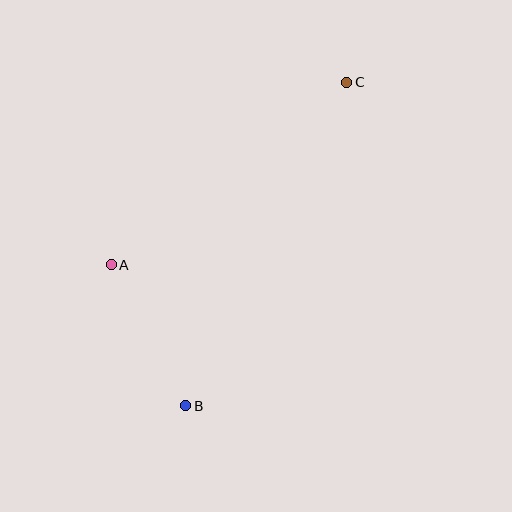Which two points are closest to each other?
Points A and B are closest to each other.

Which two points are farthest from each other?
Points B and C are farthest from each other.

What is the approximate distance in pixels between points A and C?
The distance between A and C is approximately 298 pixels.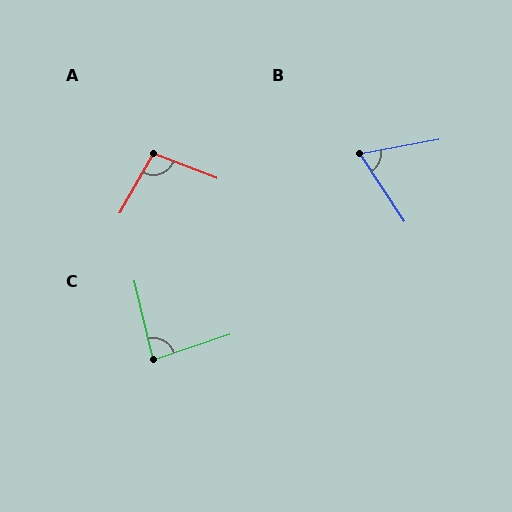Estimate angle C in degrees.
Approximately 85 degrees.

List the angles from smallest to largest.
B (67°), C (85°), A (98°).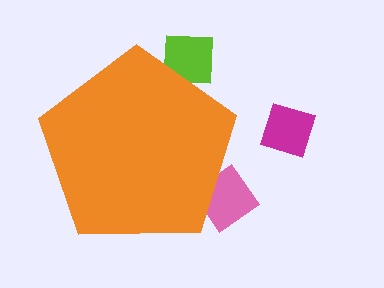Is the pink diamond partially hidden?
Yes, the pink diamond is partially hidden behind the orange pentagon.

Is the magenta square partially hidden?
No, the magenta square is fully visible.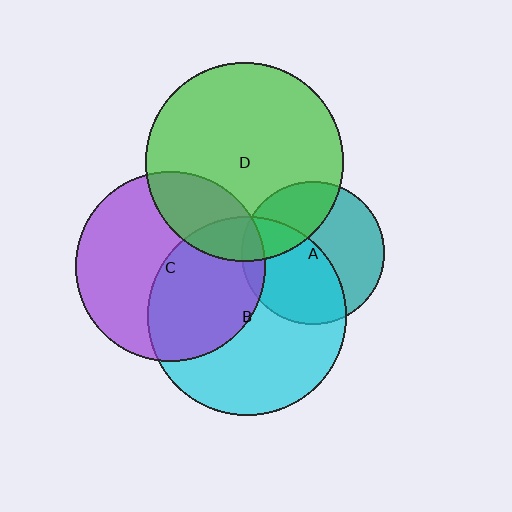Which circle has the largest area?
Circle B (cyan).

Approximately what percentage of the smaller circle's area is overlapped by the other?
Approximately 10%.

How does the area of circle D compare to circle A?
Approximately 1.9 times.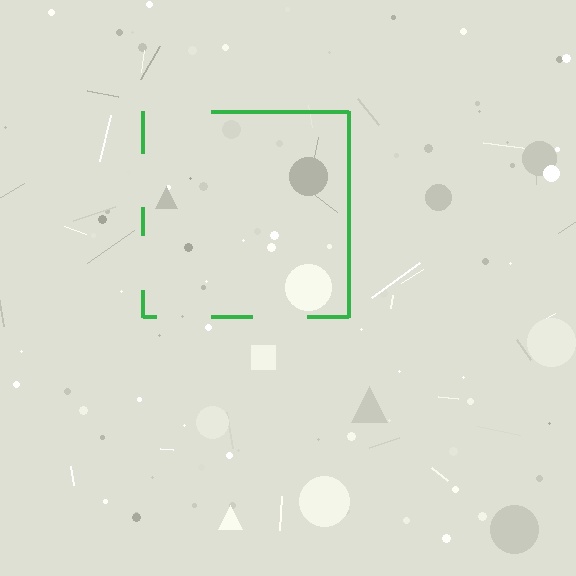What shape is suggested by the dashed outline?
The dashed outline suggests a square.